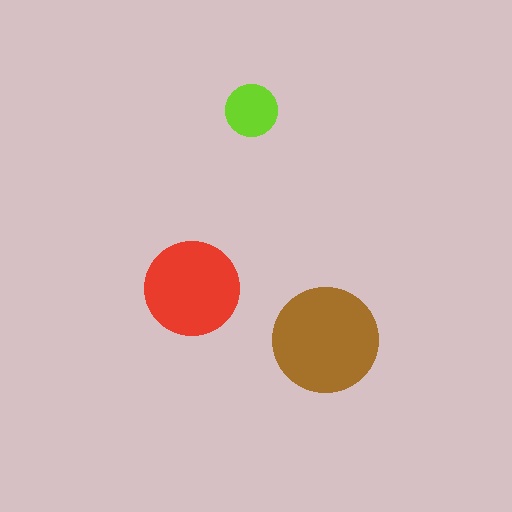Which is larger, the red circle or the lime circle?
The red one.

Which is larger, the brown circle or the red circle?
The brown one.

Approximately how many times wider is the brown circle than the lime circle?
About 2 times wider.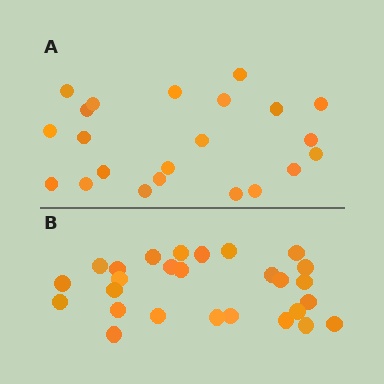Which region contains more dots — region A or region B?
Region B (the bottom region) has more dots.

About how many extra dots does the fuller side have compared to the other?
Region B has about 5 more dots than region A.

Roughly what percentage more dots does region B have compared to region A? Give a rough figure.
About 25% more.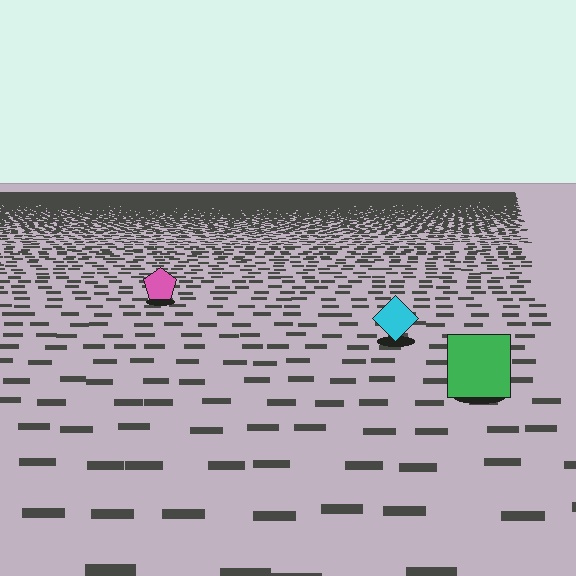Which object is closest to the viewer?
The green square is closest. The texture marks near it are larger and more spread out.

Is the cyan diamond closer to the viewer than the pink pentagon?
Yes. The cyan diamond is closer — you can tell from the texture gradient: the ground texture is coarser near it.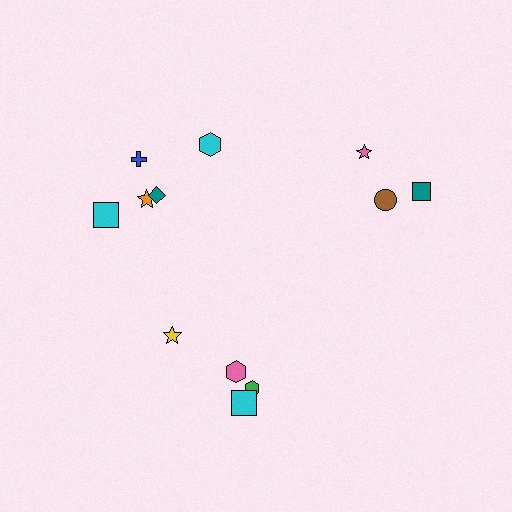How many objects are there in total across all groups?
There are 12 objects.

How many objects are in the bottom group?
There are 4 objects.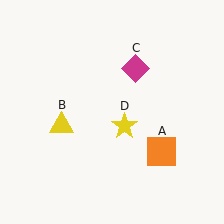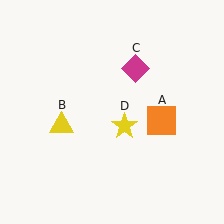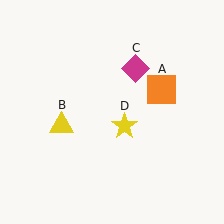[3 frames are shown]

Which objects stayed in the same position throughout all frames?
Yellow triangle (object B) and magenta diamond (object C) and yellow star (object D) remained stationary.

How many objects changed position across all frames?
1 object changed position: orange square (object A).